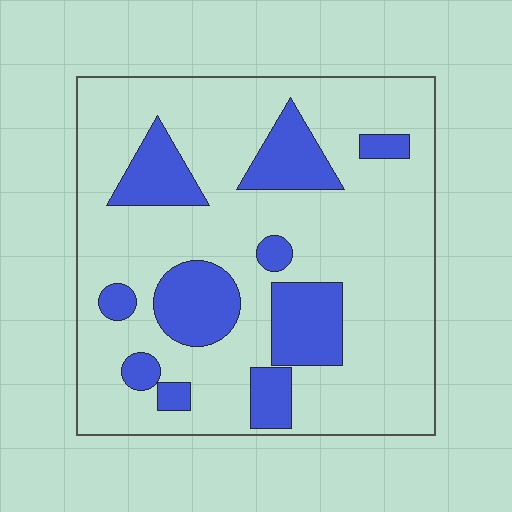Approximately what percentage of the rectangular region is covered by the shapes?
Approximately 25%.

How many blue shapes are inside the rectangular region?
10.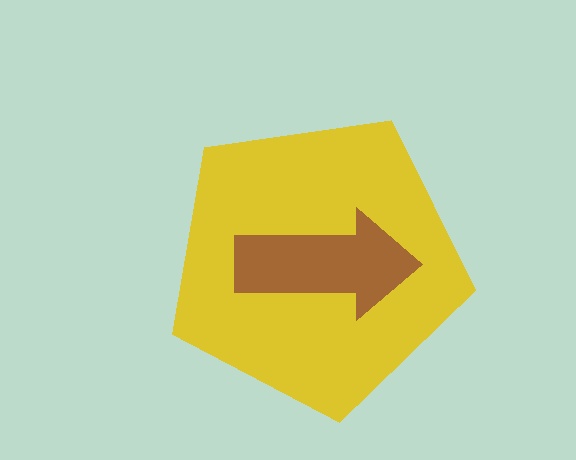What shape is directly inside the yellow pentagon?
The brown arrow.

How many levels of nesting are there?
2.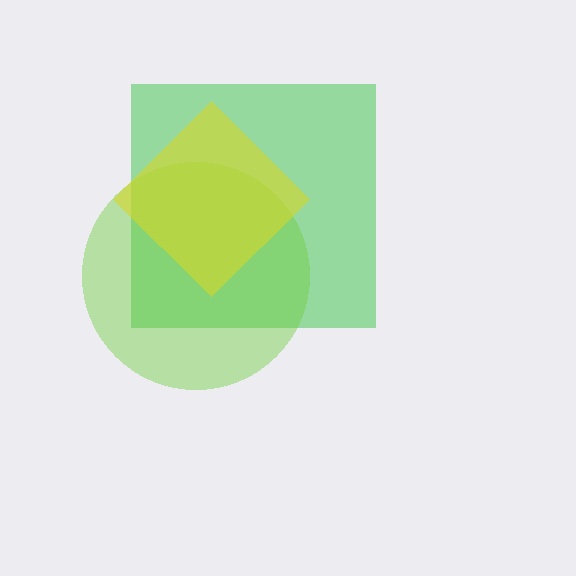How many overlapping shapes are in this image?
There are 3 overlapping shapes in the image.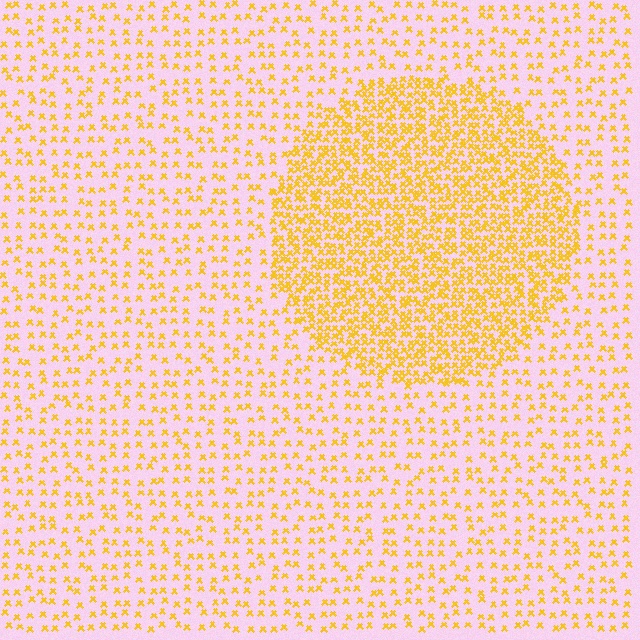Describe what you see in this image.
The image contains small yellow elements arranged at two different densities. A circle-shaped region is visible where the elements are more densely packed than the surrounding area.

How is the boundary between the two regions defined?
The boundary is defined by a change in element density (approximately 2.6x ratio). All elements are the same color, size, and shape.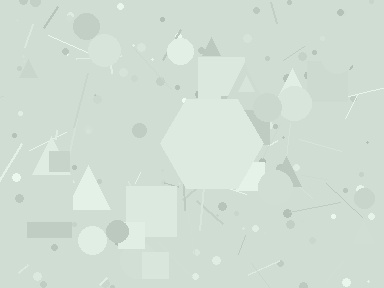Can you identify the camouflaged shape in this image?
The camouflaged shape is a hexagon.